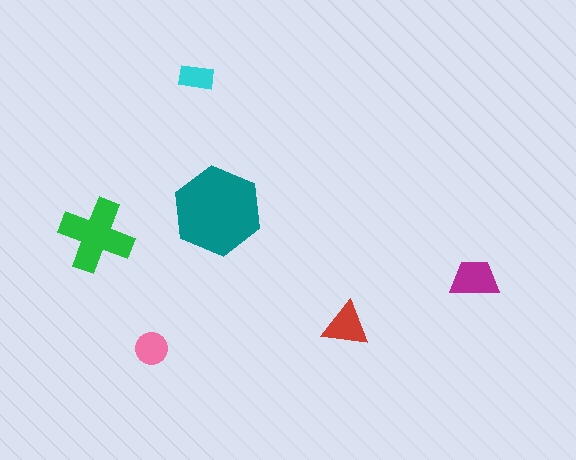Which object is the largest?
The teal hexagon.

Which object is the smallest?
The cyan rectangle.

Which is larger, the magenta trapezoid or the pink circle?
The magenta trapezoid.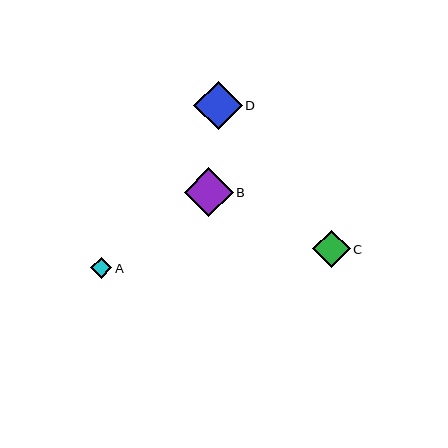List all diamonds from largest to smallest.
From largest to smallest: B, D, C, A.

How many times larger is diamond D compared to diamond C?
Diamond D is approximately 1.3 times the size of diamond C.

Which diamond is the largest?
Diamond B is the largest with a size of approximately 49 pixels.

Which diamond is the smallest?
Diamond A is the smallest with a size of approximately 21 pixels.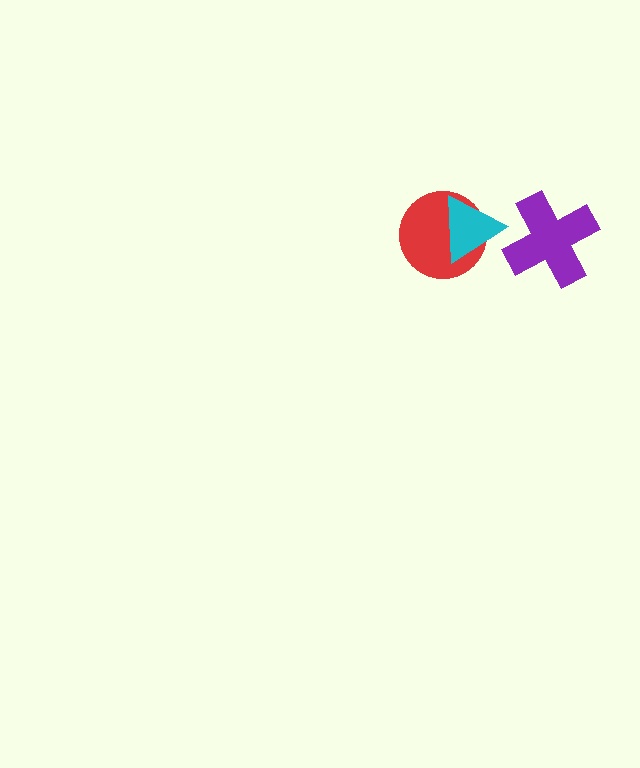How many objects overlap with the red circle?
1 object overlaps with the red circle.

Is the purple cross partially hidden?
No, no other shape covers it.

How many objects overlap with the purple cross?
0 objects overlap with the purple cross.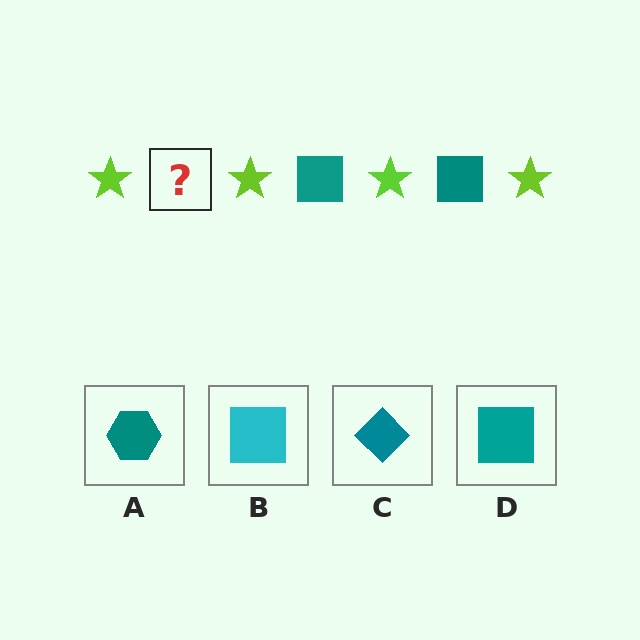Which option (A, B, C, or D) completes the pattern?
D.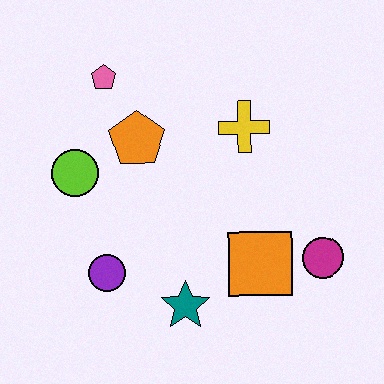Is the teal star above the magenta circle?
No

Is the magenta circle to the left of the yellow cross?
No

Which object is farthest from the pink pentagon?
The magenta circle is farthest from the pink pentagon.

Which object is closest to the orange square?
The magenta circle is closest to the orange square.